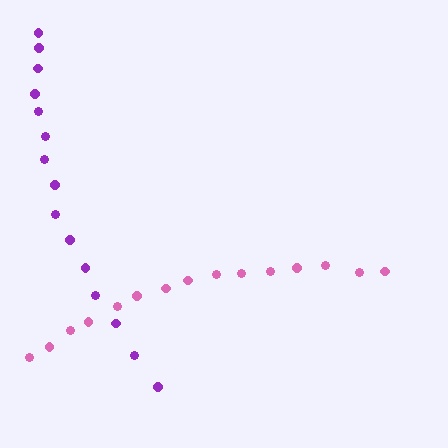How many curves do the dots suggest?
There are 2 distinct paths.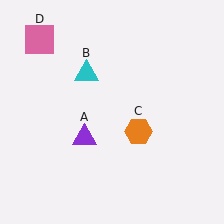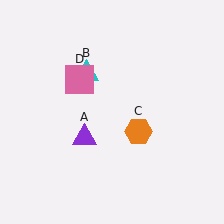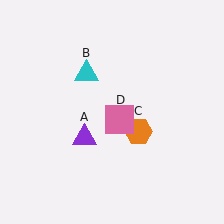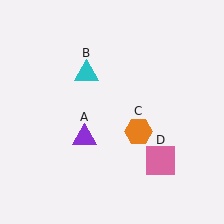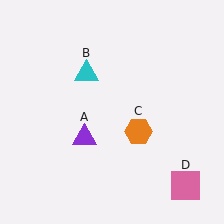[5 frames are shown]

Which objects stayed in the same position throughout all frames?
Purple triangle (object A) and cyan triangle (object B) and orange hexagon (object C) remained stationary.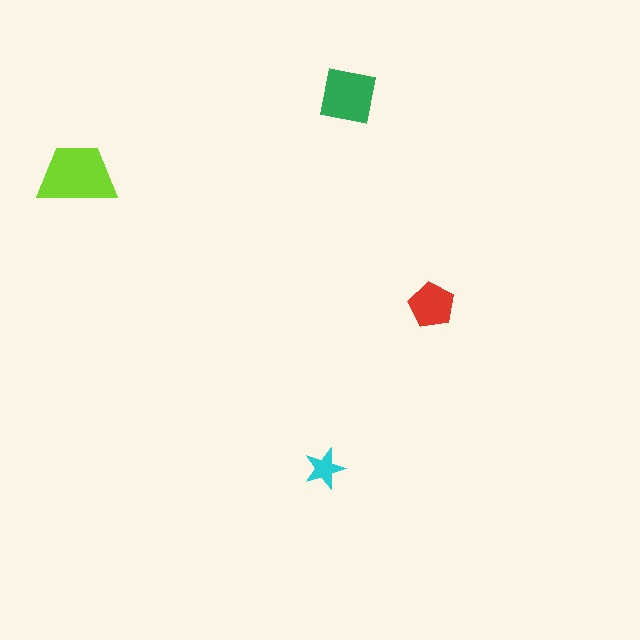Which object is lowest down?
The cyan star is bottommost.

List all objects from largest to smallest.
The lime trapezoid, the green square, the red pentagon, the cyan star.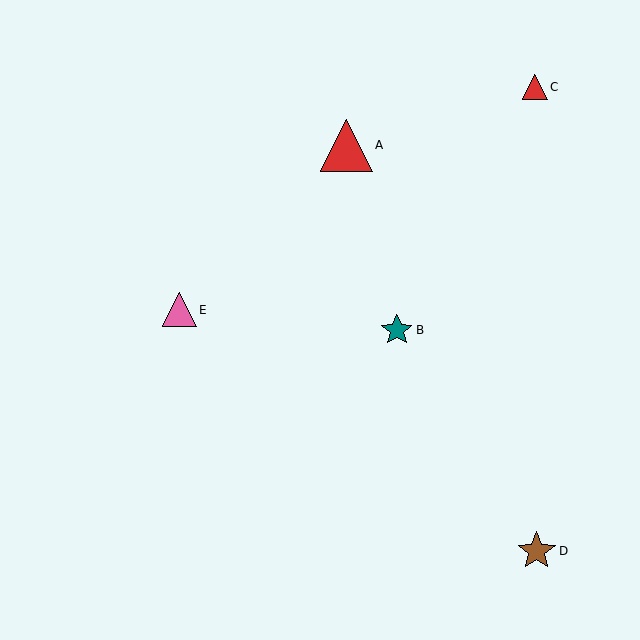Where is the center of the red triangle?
The center of the red triangle is at (346, 145).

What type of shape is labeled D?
Shape D is a brown star.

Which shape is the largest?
The red triangle (labeled A) is the largest.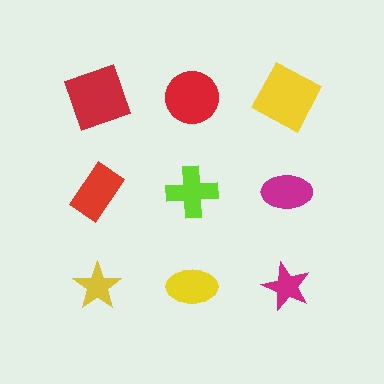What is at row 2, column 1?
A red rectangle.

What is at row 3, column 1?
A yellow star.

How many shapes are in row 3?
3 shapes.